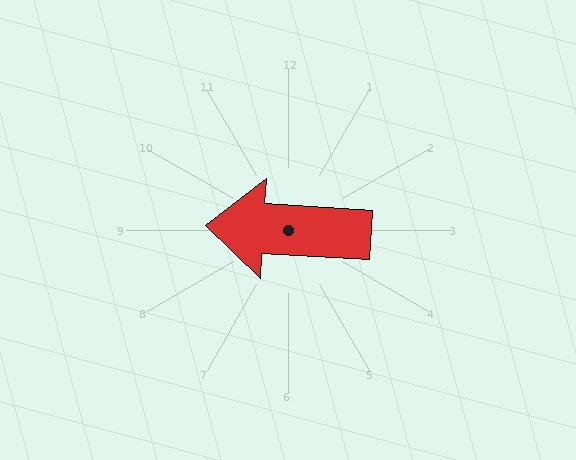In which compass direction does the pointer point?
West.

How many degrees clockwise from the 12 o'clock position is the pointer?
Approximately 273 degrees.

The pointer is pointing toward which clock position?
Roughly 9 o'clock.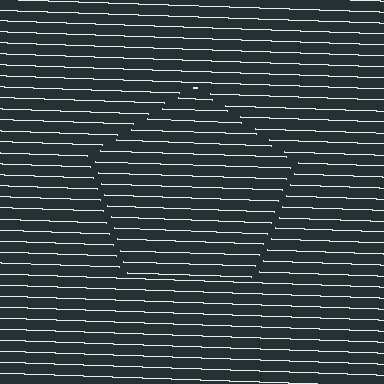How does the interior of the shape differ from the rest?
The interior of the shape contains the same grating, shifted by half a period — the contour is defined by the phase discontinuity where line-ends from the inner and outer gratings abut.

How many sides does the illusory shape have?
5 sides — the line-ends trace a pentagon.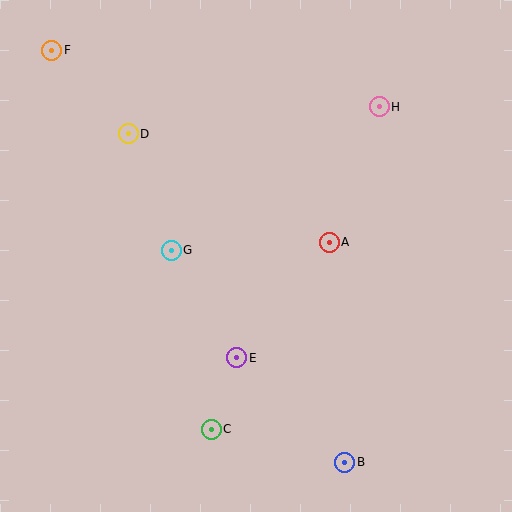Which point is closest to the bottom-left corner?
Point C is closest to the bottom-left corner.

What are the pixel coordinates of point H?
Point H is at (379, 107).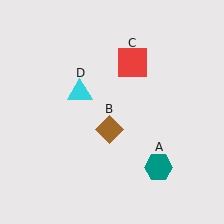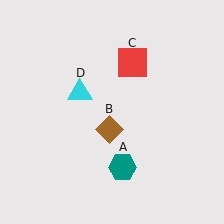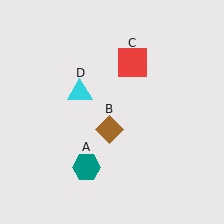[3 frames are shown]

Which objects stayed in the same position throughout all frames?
Brown diamond (object B) and red square (object C) and cyan triangle (object D) remained stationary.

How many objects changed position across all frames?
1 object changed position: teal hexagon (object A).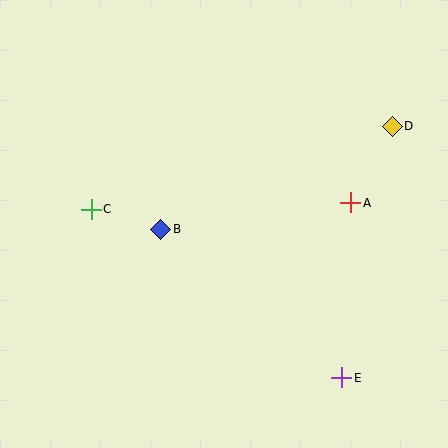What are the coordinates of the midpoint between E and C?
The midpoint between E and C is at (216, 294).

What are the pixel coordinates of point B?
Point B is at (161, 229).